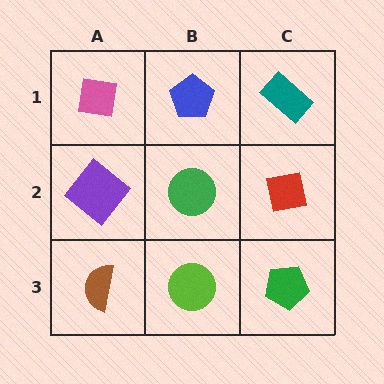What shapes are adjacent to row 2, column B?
A blue pentagon (row 1, column B), a lime circle (row 3, column B), a purple diamond (row 2, column A), a red square (row 2, column C).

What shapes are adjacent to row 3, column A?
A purple diamond (row 2, column A), a lime circle (row 3, column B).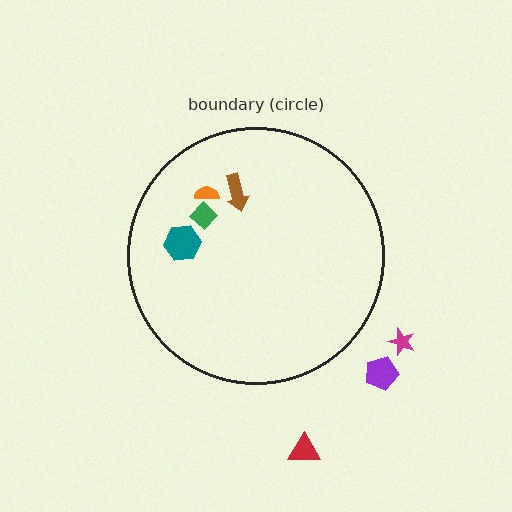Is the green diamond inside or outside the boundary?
Inside.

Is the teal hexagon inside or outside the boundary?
Inside.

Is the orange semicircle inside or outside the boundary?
Inside.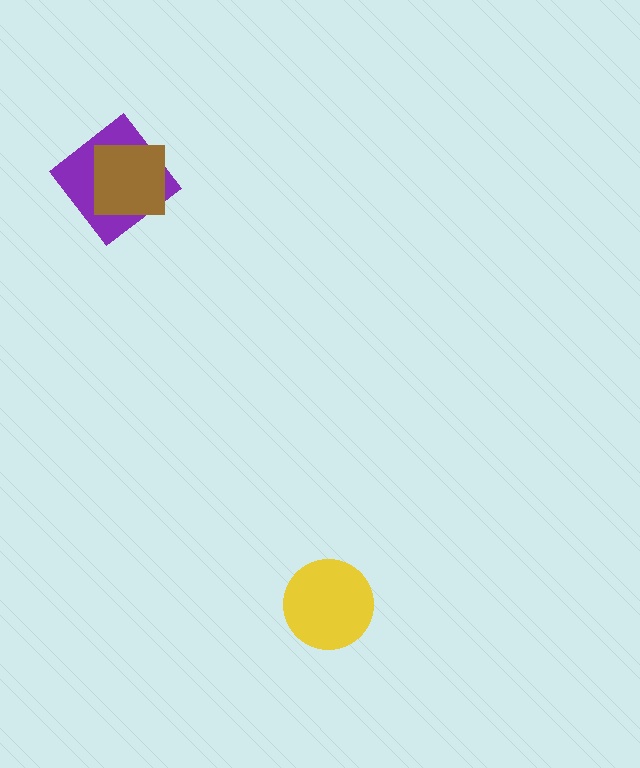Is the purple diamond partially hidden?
Yes, it is partially covered by another shape.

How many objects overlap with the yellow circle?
0 objects overlap with the yellow circle.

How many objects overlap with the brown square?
1 object overlaps with the brown square.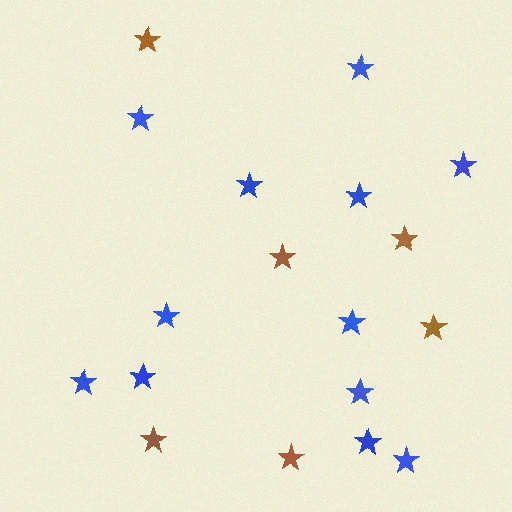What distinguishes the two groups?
There are 2 groups: one group of blue stars (12) and one group of brown stars (6).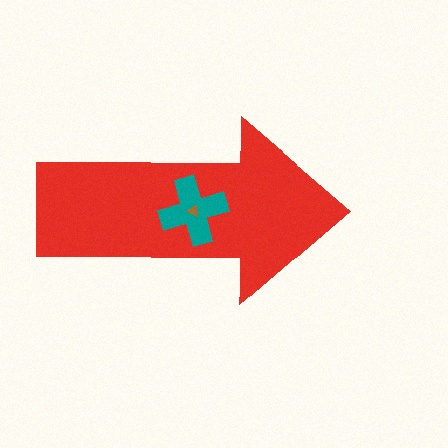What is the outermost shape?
The red arrow.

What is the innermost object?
The brown triangle.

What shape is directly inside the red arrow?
The teal cross.